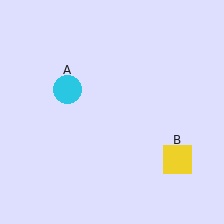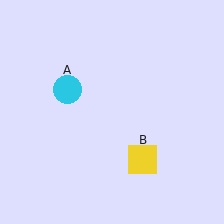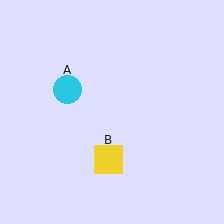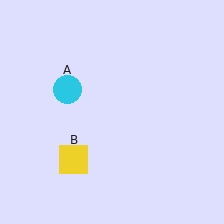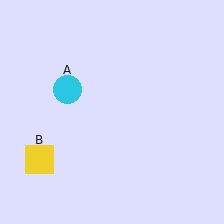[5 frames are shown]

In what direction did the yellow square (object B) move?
The yellow square (object B) moved left.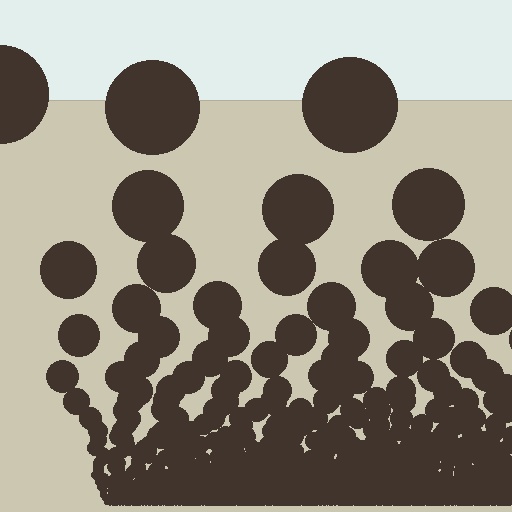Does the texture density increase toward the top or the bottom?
Density increases toward the bottom.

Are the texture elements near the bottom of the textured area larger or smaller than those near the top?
Smaller. The gradient is inverted — elements near the bottom are smaller and denser.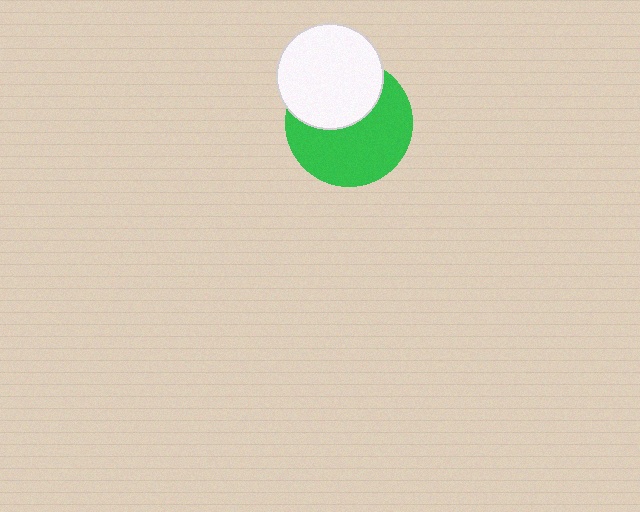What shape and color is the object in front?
The object in front is a white circle.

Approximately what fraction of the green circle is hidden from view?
Roughly 40% of the green circle is hidden behind the white circle.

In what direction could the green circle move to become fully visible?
The green circle could move down. That would shift it out from behind the white circle entirely.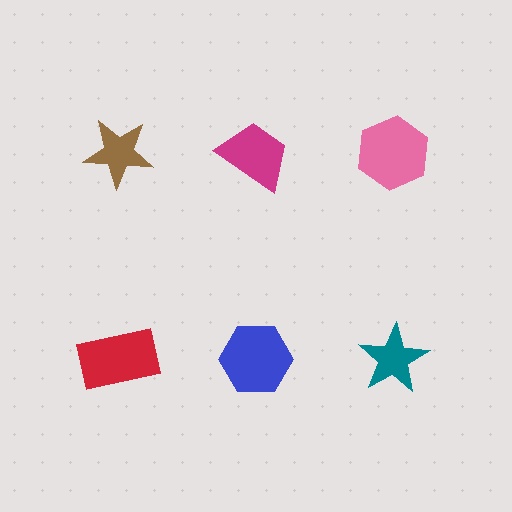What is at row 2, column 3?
A teal star.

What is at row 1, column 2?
A magenta trapezoid.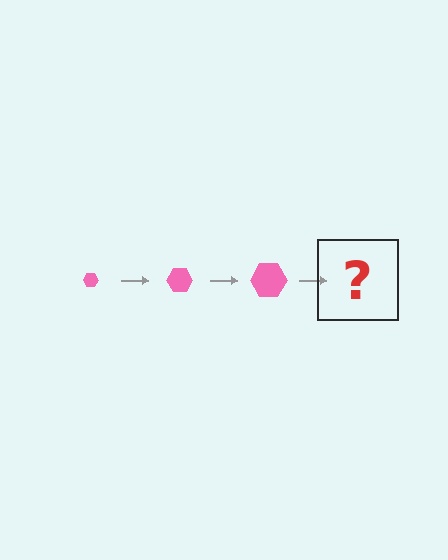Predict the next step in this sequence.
The next step is a pink hexagon, larger than the previous one.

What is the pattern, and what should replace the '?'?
The pattern is that the hexagon gets progressively larger each step. The '?' should be a pink hexagon, larger than the previous one.